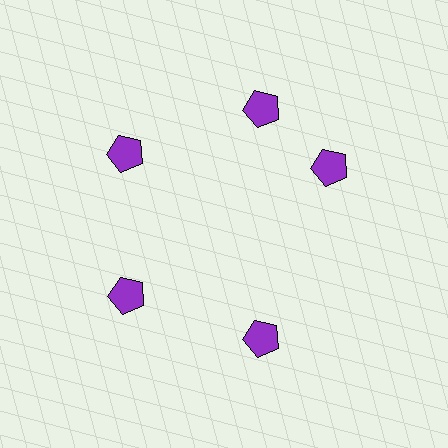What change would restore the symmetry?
The symmetry would be restored by rotating it back into even spacing with its neighbors so that all 5 pentagons sit at equal angles and equal distance from the center.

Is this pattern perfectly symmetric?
No. The 5 purple pentagons are arranged in a ring, but one element near the 3 o'clock position is rotated out of alignment along the ring, breaking the 5-fold rotational symmetry.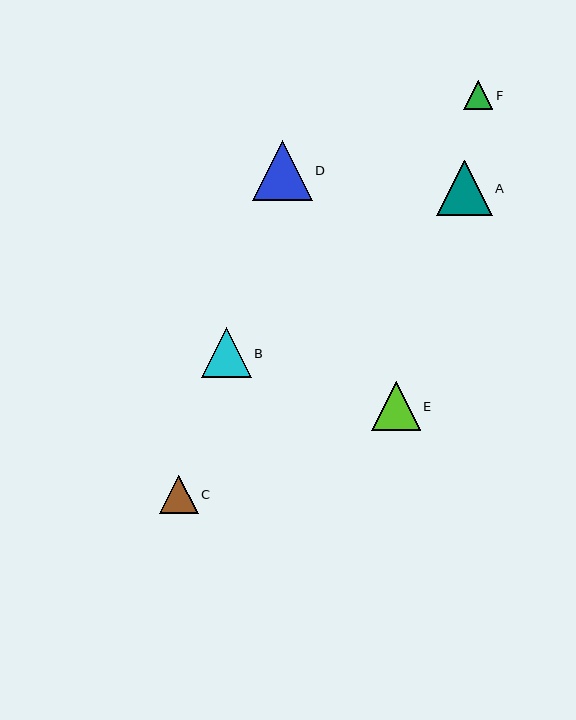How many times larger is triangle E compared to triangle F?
Triangle E is approximately 1.7 times the size of triangle F.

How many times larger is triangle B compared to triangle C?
Triangle B is approximately 1.3 times the size of triangle C.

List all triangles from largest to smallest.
From largest to smallest: D, A, B, E, C, F.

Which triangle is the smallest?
Triangle F is the smallest with a size of approximately 29 pixels.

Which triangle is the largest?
Triangle D is the largest with a size of approximately 60 pixels.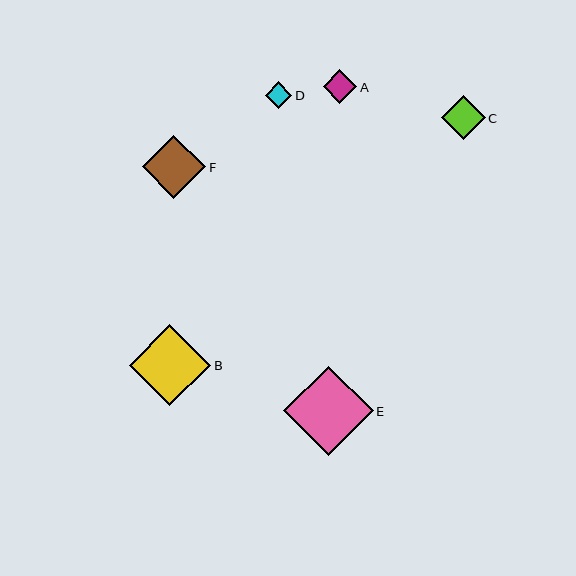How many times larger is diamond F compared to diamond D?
Diamond F is approximately 2.3 times the size of diamond D.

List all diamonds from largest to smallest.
From largest to smallest: E, B, F, C, A, D.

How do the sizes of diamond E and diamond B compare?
Diamond E and diamond B are approximately the same size.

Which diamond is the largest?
Diamond E is the largest with a size of approximately 89 pixels.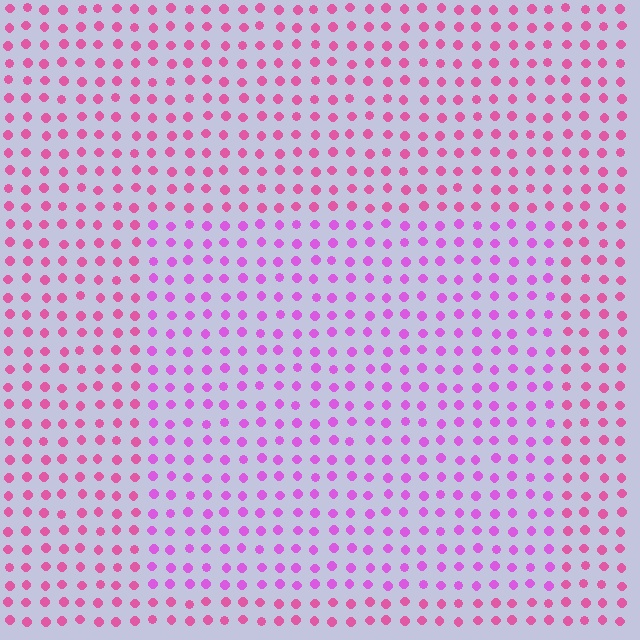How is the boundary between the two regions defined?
The boundary is defined purely by a slight shift in hue (about 30 degrees). Spacing, size, and orientation are identical on both sides.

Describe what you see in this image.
The image is filled with small pink elements in a uniform arrangement. A rectangle-shaped region is visible where the elements are tinted to a slightly different hue, forming a subtle color boundary.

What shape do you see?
I see a rectangle.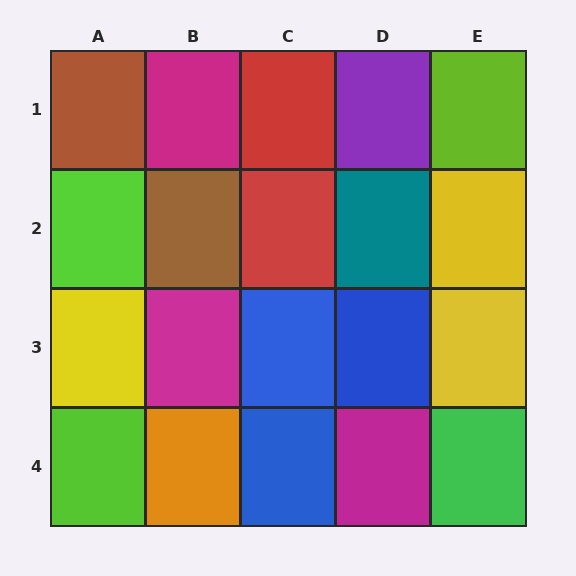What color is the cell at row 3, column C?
Blue.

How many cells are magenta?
3 cells are magenta.